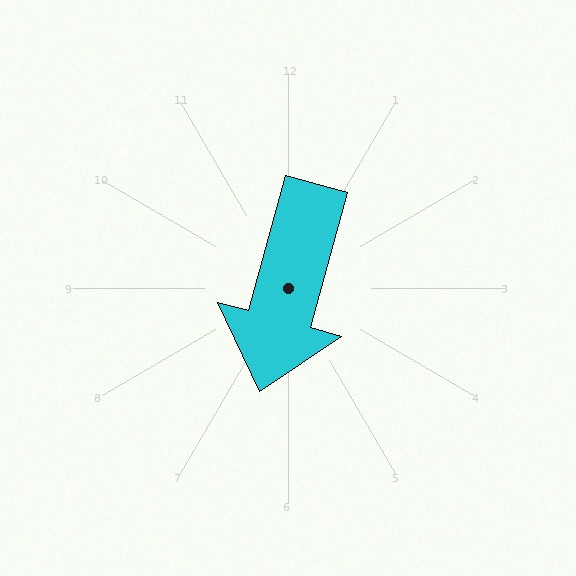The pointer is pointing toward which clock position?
Roughly 7 o'clock.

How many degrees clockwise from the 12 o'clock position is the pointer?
Approximately 195 degrees.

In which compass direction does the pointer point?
South.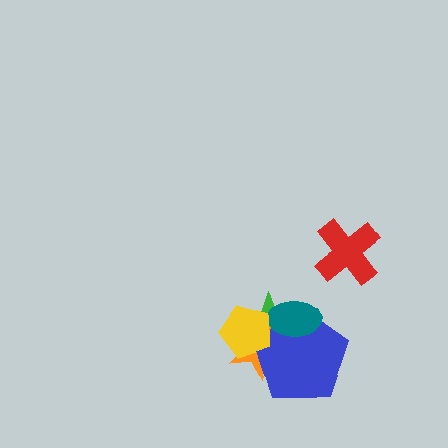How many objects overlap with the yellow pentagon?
4 objects overlap with the yellow pentagon.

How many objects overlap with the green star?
4 objects overlap with the green star.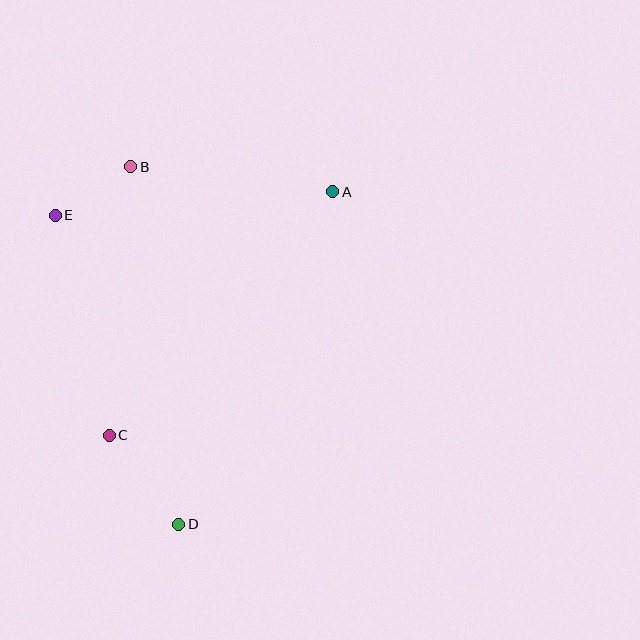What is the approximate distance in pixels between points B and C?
The distance between B and C is approximately 269 pixels.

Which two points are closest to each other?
Points B and E are closest to each other.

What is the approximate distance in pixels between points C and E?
The distance between C and E is approximately 227 pixels.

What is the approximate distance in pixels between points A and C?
The distance between A and C is approximately 331 pixels.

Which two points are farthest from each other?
Points A and D are farthest from each other.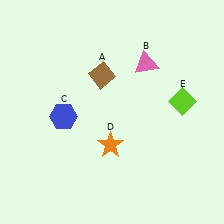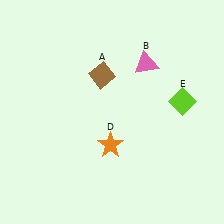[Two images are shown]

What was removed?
The blue hexagon (C) was removed in Image 2.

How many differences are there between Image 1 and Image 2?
There is 1 difference between the two images.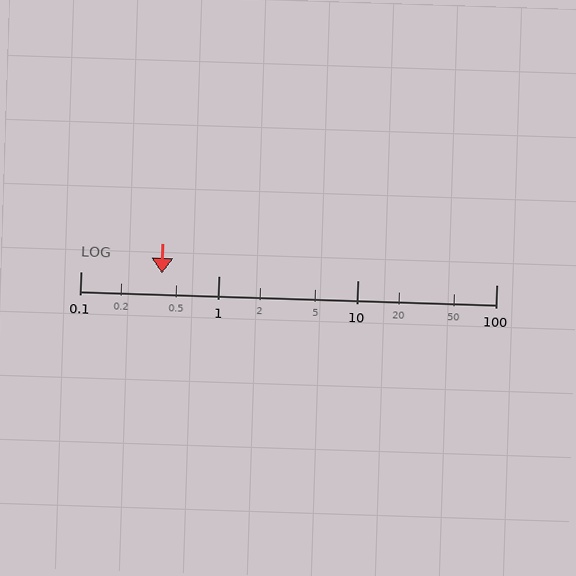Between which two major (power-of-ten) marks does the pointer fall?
The pointer is between 0.1 and 1.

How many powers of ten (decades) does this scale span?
The scale spans 3 decades, from 0.1 to 100.